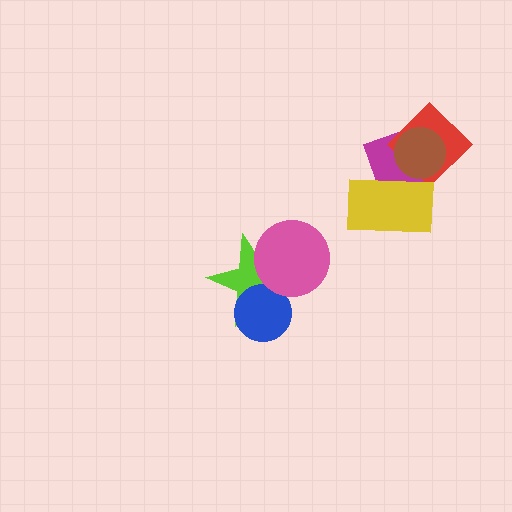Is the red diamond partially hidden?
Yes, it is partially covered by another shape.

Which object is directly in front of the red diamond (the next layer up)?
The brown circle is directly in front of the red diamond.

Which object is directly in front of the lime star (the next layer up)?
The blue circle is directly in front of the lime star.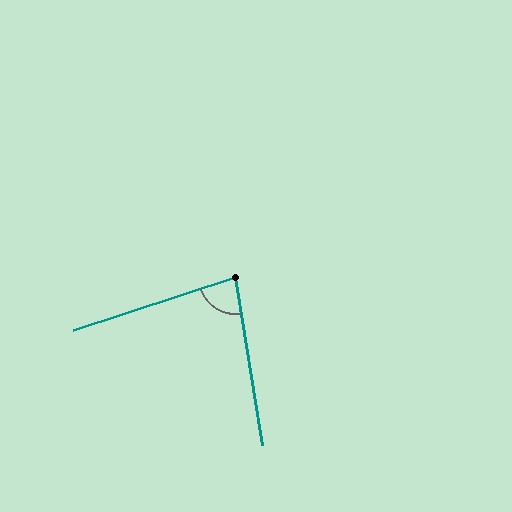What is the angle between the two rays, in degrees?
Approximately 81 degrees.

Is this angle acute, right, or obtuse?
It is acute.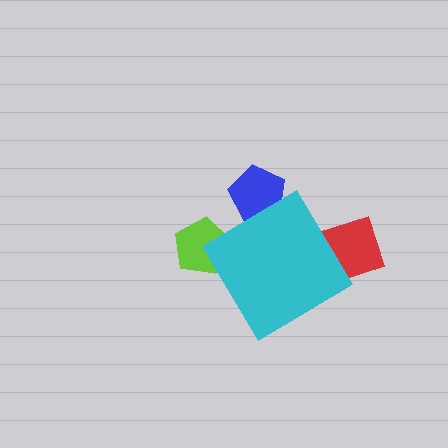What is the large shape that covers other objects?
A cyan diamond.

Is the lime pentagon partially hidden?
Yes, the lime pentagon is partially hidden behind the cyan diamond.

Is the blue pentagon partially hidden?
Yes, the blue pentagon is partially hidden behind the cyan diamond.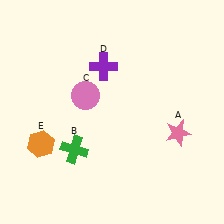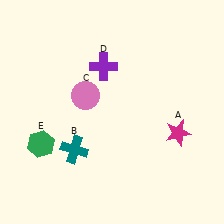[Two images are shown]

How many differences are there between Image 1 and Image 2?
There are 3 differences between the two images.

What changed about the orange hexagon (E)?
In Image 1, E is orange. In Image 2, it changed to green.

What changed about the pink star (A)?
In Image 1, A is pink. In Image 2, it changed to magenta.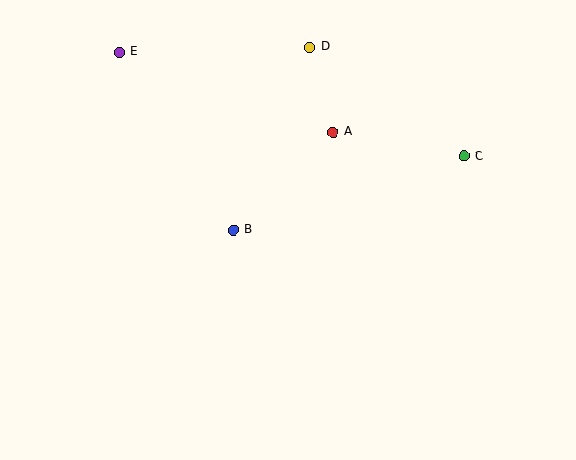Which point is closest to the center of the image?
Point B at (233, 230) is closest to the center.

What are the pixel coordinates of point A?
Point A is at (333, 132).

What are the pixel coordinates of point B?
Point B is at (233, 230).